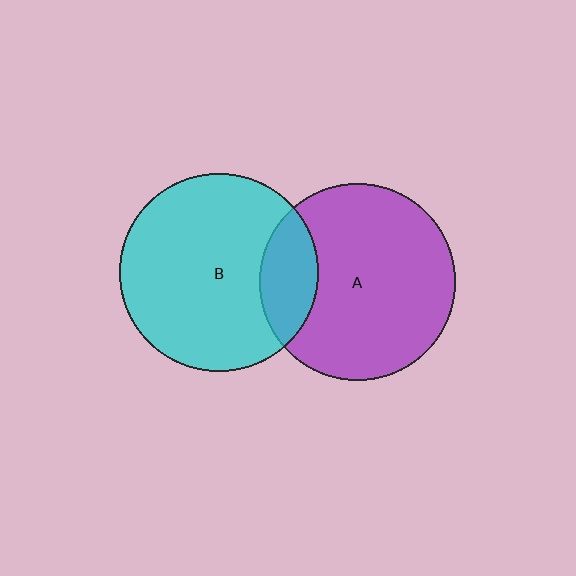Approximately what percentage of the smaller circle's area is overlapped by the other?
Approximately 20%.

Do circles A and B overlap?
Yes.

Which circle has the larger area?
Circle B (cyan).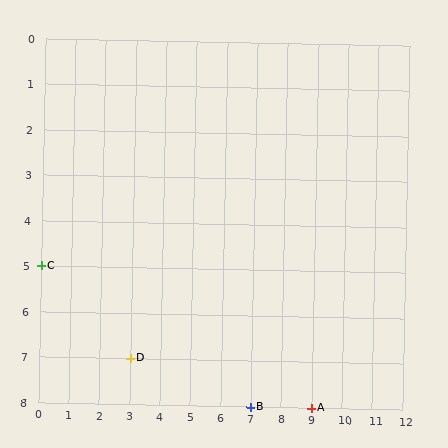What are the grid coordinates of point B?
Point B is at grid coordinates (7, 8).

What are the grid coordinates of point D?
Point D is at grid coordinates (3, 7).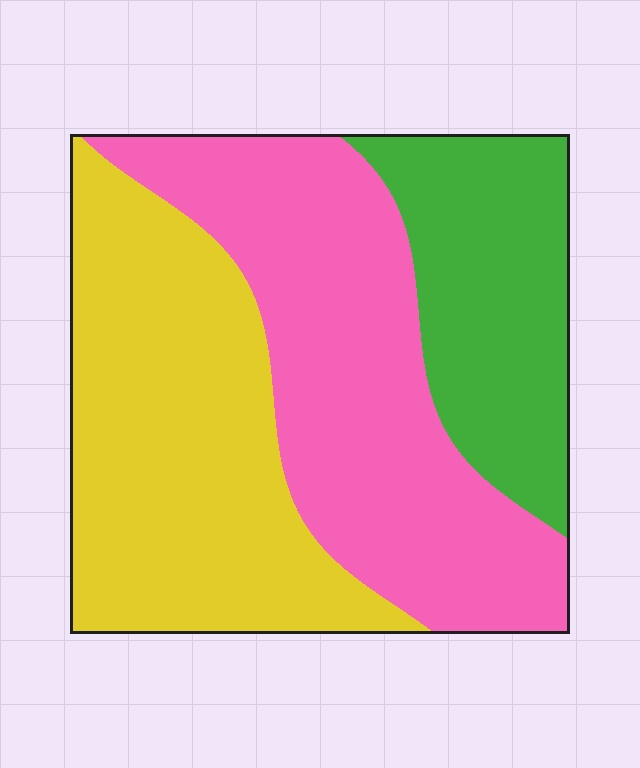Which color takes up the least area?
Green, at roughly 20%.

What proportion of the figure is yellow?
Yellow covers roughly 40% of the figure.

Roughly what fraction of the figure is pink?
Pink covers about 40% of the figure.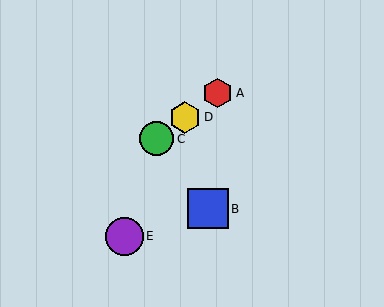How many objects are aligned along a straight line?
3 objects (A, C, D) are aligned along a straight line.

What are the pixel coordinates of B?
Object B is at (208, 209).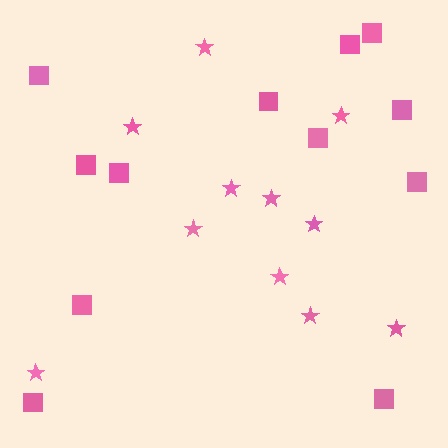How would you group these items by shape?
There are 2 groups: one group of squares (12) and one group of stars (11).